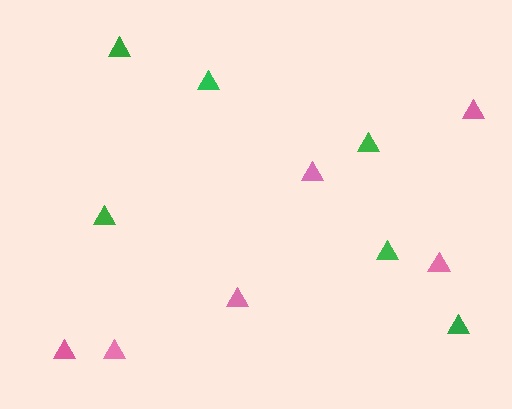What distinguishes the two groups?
There are 2 groups: one group of pink triangles (6) and one group of green triangles (6).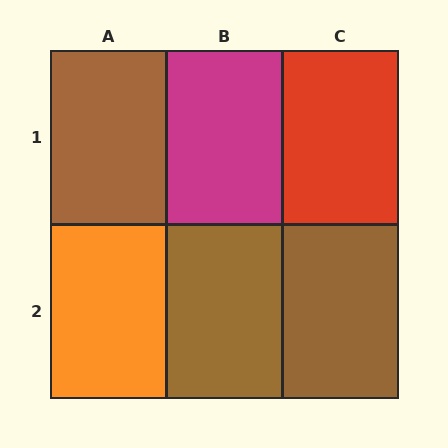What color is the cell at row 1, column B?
Magenta.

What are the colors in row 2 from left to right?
Orange, brown, brown.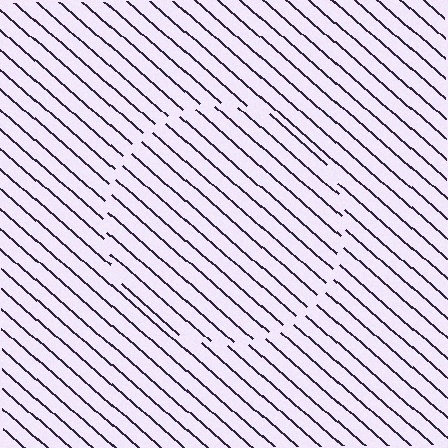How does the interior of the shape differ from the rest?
The interior of the shape contains the same grating, shifted by half a period — the contour is defined by the phase discontinuity where line-ends from the inner and outer gratings abut.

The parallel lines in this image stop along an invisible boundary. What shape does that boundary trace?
An illusory circle. The interior of the shape contains the same grating, shifted by half a period — the contour is defined by the phase discontinuity where line-ends from the inner and outer gratings abut.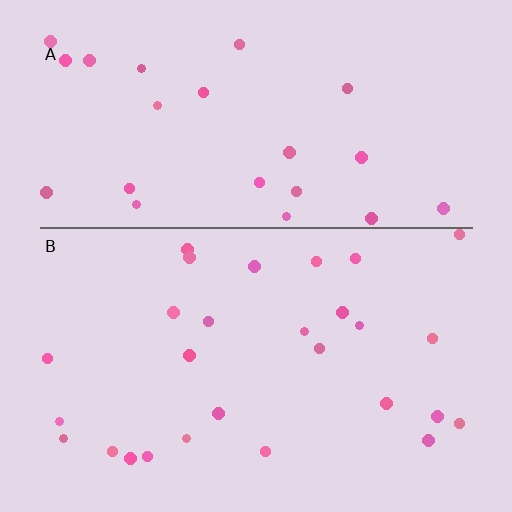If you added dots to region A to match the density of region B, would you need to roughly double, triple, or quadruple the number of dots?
Approximately double.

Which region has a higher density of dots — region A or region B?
B (the bottom).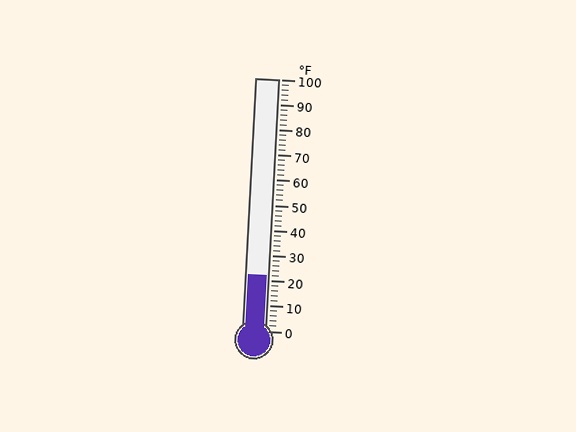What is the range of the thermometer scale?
The thermometer scale ranges from 0°F to 100°F.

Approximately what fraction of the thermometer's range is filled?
The thermometer is filled to approximately 20% of its range.